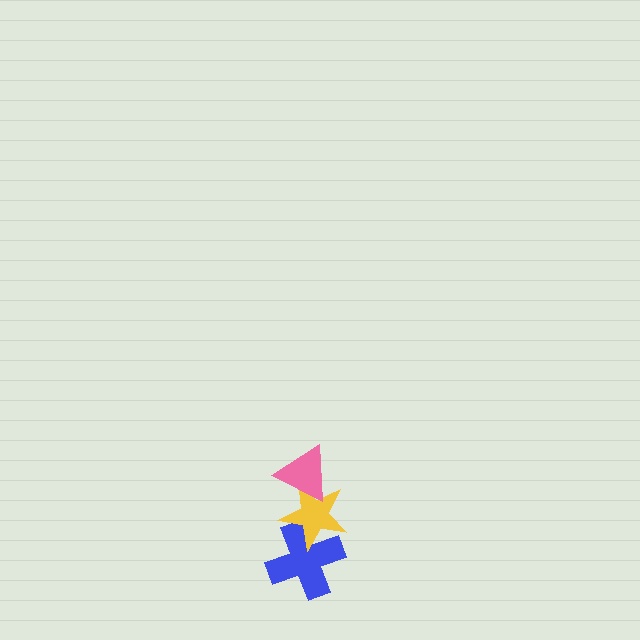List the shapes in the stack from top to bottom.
From top to bottom: the pink triangle, the yellow star, the blue cross.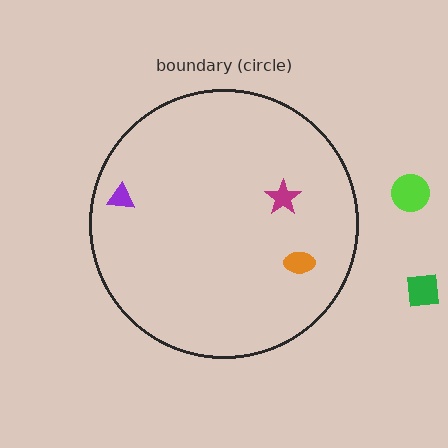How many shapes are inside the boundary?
3 inside, 2 outside.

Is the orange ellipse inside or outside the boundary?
Inside.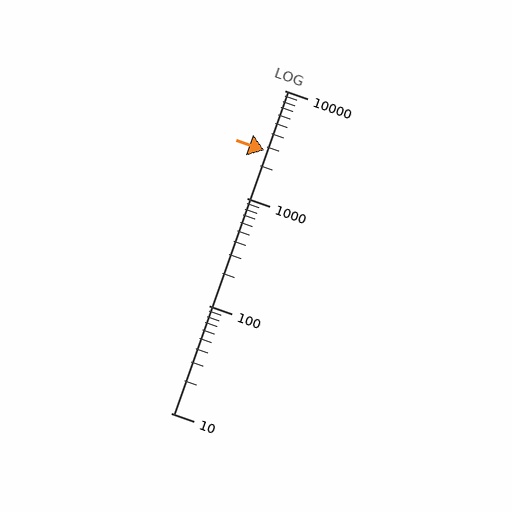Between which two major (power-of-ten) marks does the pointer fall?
The pointer is between 1000 and 10000.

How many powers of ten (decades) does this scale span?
The scale spans 3 decades, from 10 to 10000.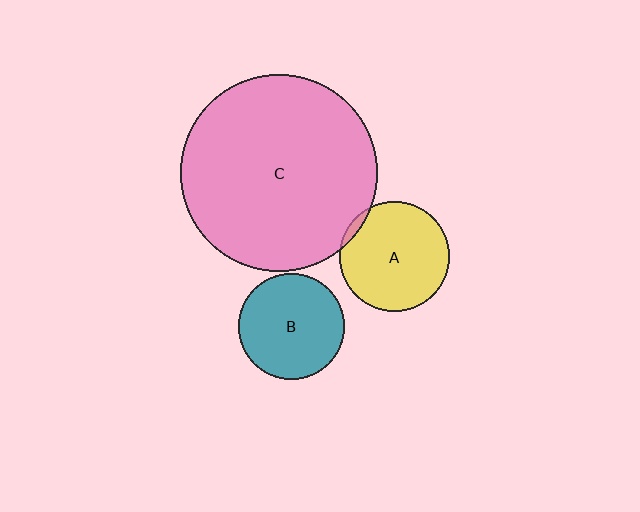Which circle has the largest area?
Circle C (pink).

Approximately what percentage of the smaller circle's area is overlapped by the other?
Approximately 5%.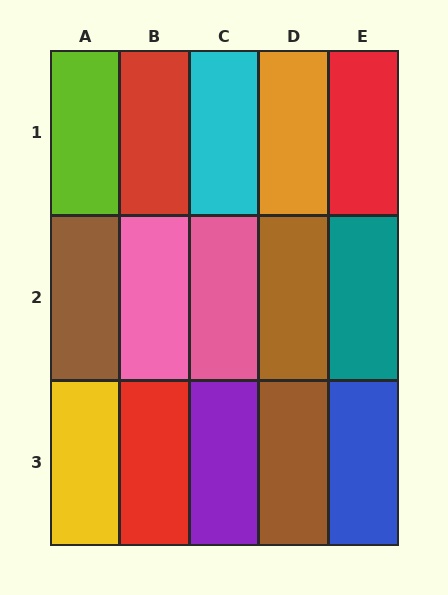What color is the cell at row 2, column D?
Brown.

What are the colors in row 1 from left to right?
Lime, red, cyan, orange, red.